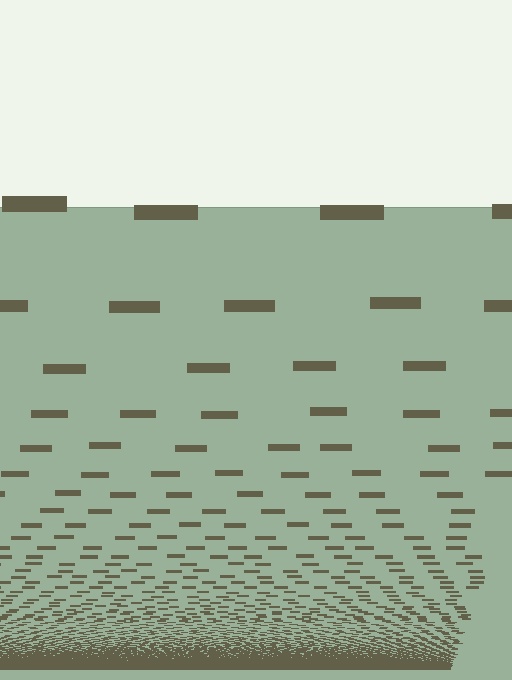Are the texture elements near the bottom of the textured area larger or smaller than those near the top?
Smaller. The gradient is inverted — elements near the bottom are smaller and denser.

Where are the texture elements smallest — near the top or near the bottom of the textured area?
Near the bottom.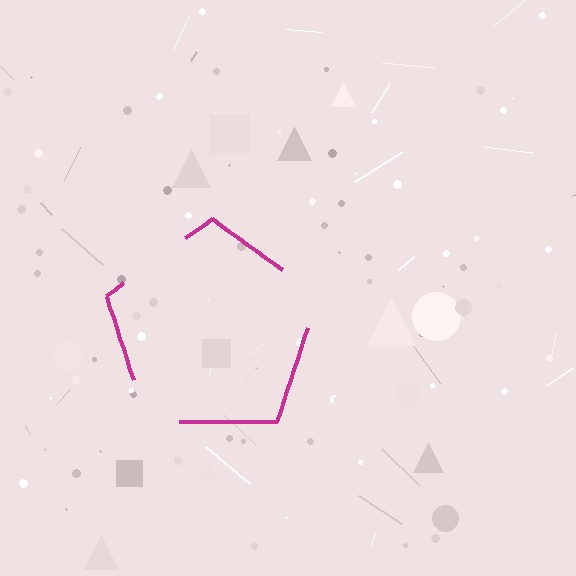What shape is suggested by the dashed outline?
The dashed outline suggests a pentagon.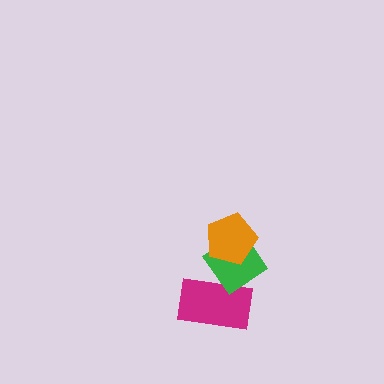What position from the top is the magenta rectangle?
The magenta rectangle is 3rd from the top.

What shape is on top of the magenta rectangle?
The green diamond is on top of the magenta rectangle.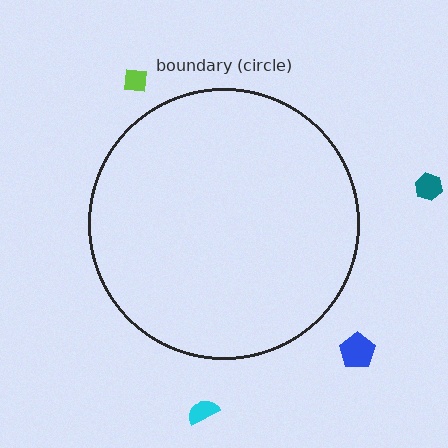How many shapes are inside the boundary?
0 inside, 4 outside.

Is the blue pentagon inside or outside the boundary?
Outside.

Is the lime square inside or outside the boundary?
Outside.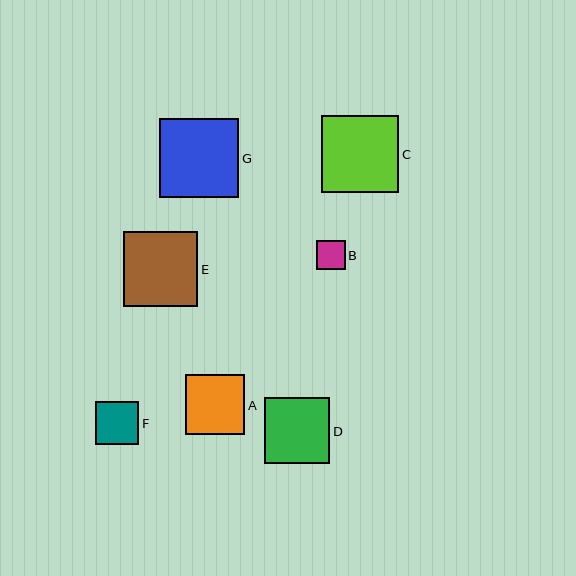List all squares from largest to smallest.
From largest to smallest: G, C, E, D, A, F, B.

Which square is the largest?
Square G is the largest with a size of approximately 79 pixels.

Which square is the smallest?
Square B is the smallest with a size of approximately 29 pixels.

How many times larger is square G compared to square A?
Square G is approximately 1.3 times the size of square A.